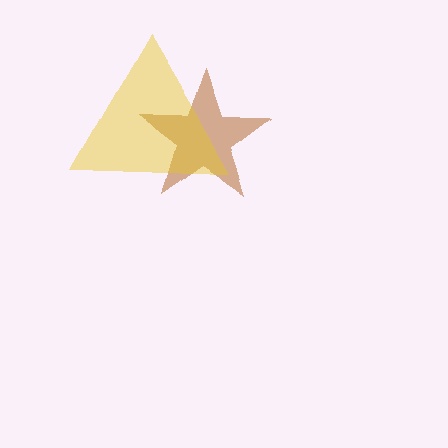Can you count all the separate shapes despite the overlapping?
Yes, there are 2 separate shapes.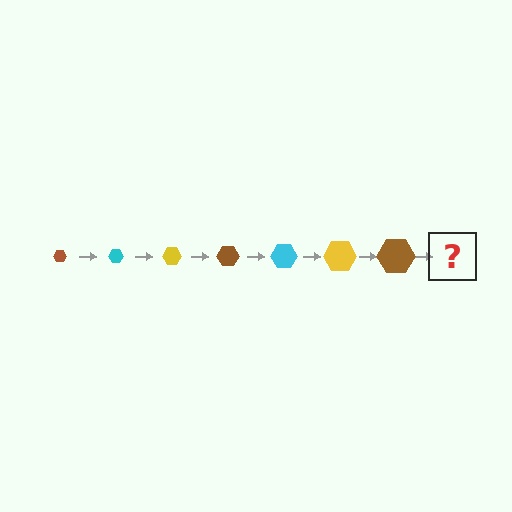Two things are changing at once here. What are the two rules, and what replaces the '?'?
The two rules are that the hexagon grows larger each step and the color cycles through brown, cyan, and yellow. The '?' should be a cyan hexagon, larger than the previous one.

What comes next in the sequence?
The next element should be a cyan hexagon, larger than the previous one.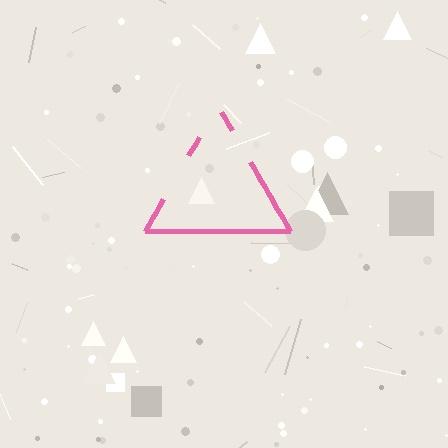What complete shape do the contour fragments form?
The contour fragments form a triangle.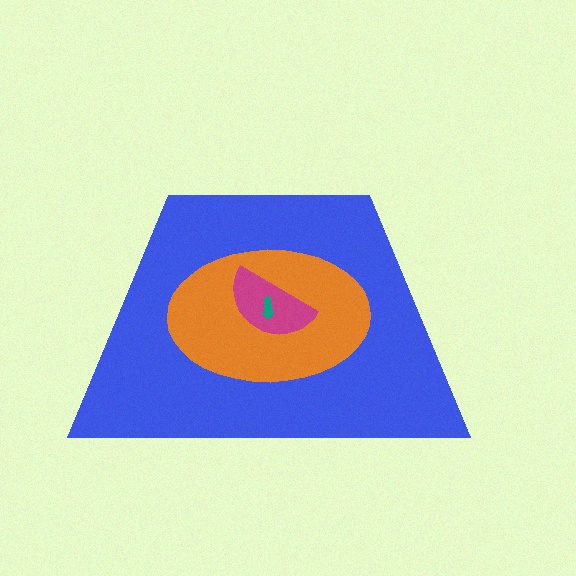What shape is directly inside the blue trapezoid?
The orange ellipse.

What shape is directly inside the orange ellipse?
The magenta semicircle.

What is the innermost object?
The teal arrow.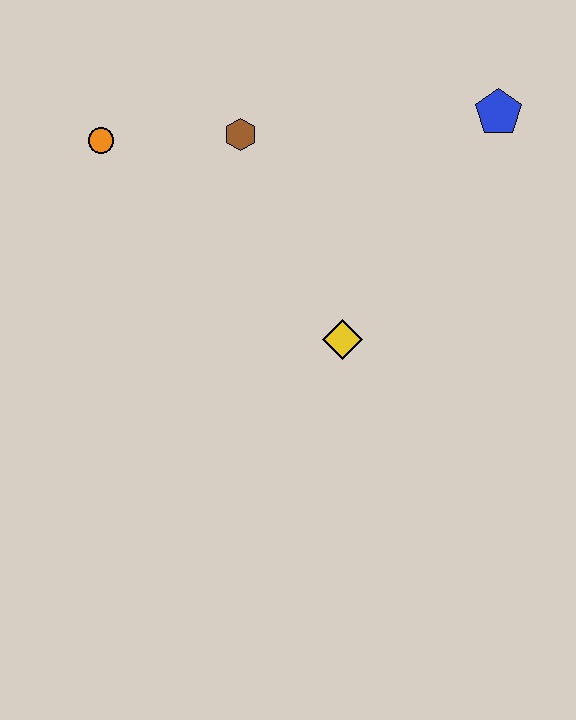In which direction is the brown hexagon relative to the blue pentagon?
The brown hexagon is to the left of the blue pentagon.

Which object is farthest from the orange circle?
The blue pentagon is farthest from the orange circle.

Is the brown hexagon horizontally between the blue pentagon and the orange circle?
Yes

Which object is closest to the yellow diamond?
The brown hexagon is closest to the yellow diamond.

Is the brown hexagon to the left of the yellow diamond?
Yes